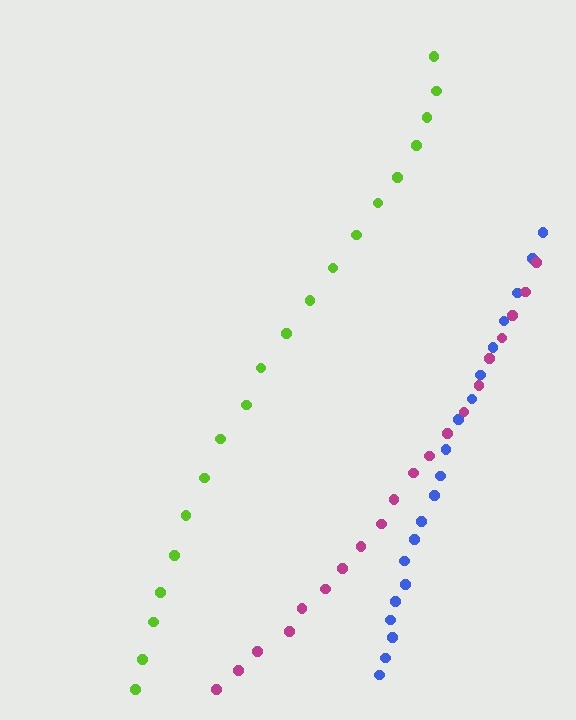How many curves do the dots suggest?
There are 3 distinct paths.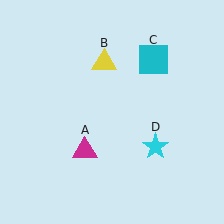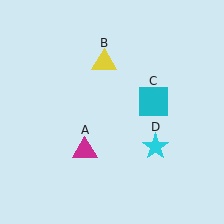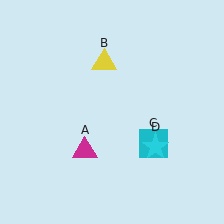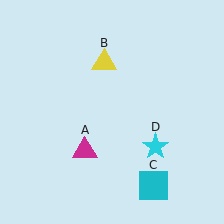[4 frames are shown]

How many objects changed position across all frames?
1 object changed position: cyan square (object C).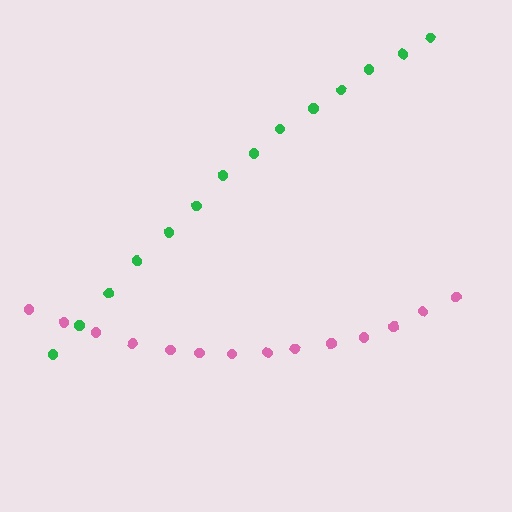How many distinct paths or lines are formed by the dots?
There are 2 distinct paths.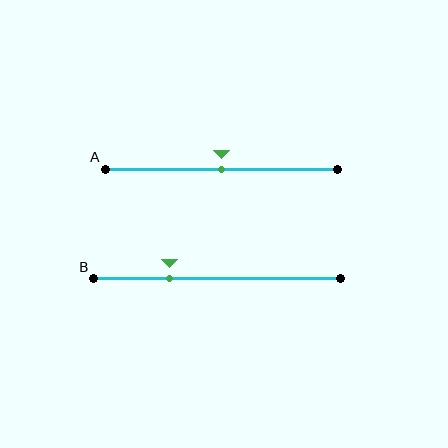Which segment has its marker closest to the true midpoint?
Segment A has its marker closest to the true midpoint.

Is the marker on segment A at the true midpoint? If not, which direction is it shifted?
Yes, the marker on segment A is at the true midpoint.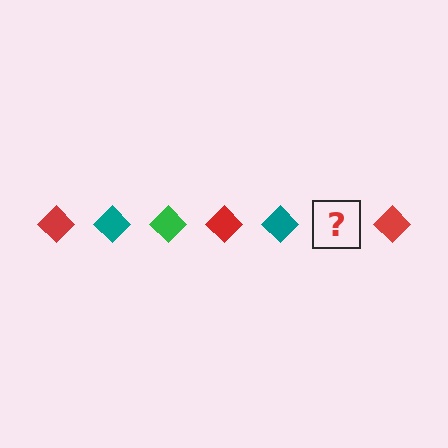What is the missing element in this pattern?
The missing element is a green diamond.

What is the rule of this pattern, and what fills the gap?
The rule is that the pattern cycles through red, teal, green diamonds. The gap should be filled with a green diamond.